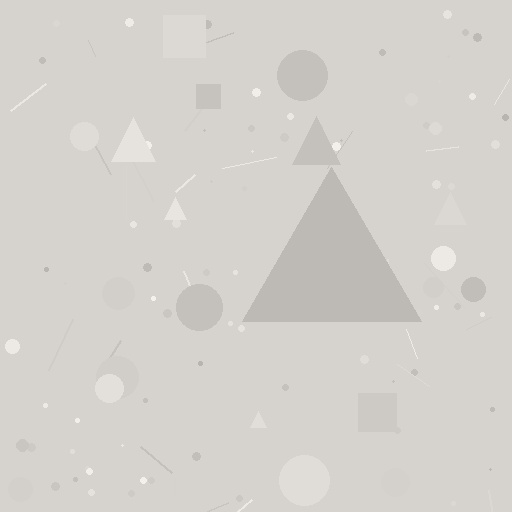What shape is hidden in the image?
A triangle is hidden in the image.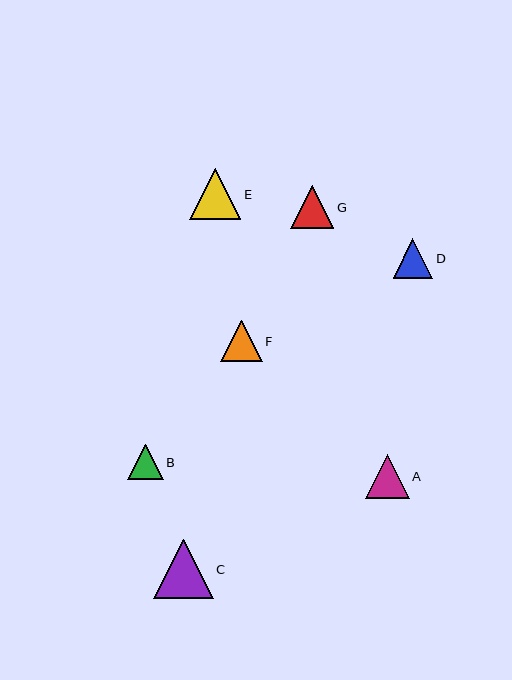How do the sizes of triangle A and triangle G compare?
Triangle A and triangle G are approximately the same size.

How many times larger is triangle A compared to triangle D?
Triangle A is approximately 1.1 times the size of triangle D.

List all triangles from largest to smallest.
From largest to smallest: C, E, A, G, F, D, B.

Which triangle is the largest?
Triangle C is the largest with a size of approximately 60 pixels.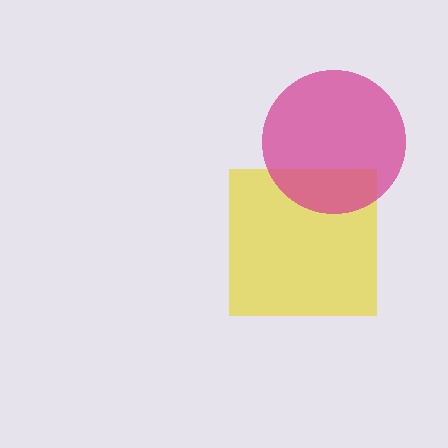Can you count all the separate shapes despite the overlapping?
Yes, there are 2 separate shapes.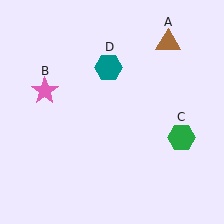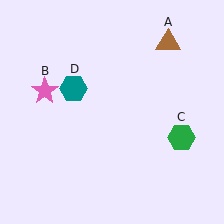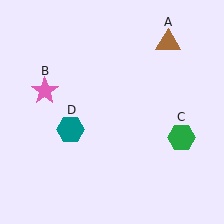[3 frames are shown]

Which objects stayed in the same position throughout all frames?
Brown triangle (object A) and pink star (object B) and green hexagon (object C) remained stationary.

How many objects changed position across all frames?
1 object changed position: teal hexagon (object D).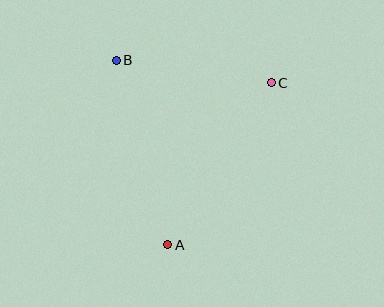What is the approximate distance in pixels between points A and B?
The distance between A and B is approximately 191 pixels.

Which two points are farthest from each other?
Points A and C are farthest from each other.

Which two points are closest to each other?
Points B and C are closest to each other.